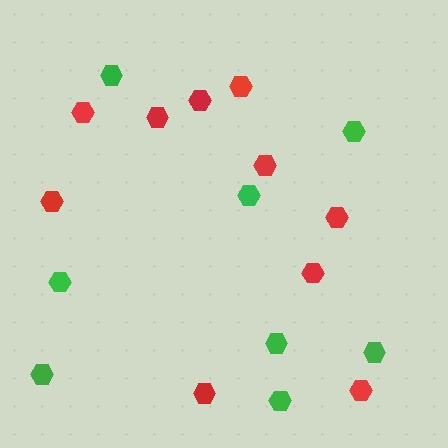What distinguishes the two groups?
There are 2 groups: one group of green hexagons (8) and one group of red hexagons (10).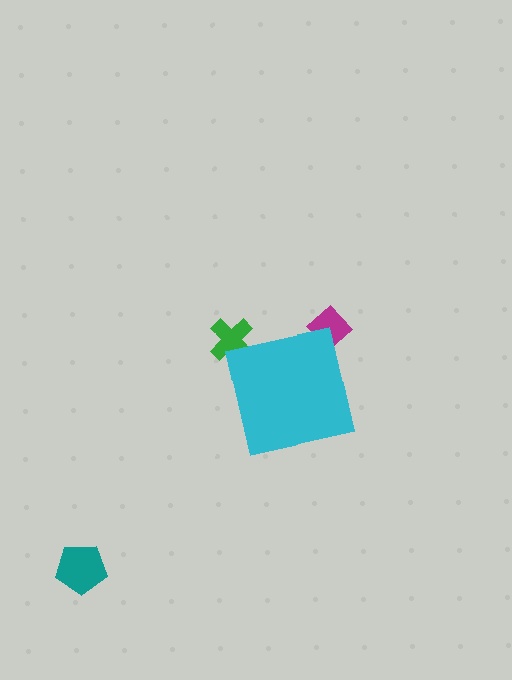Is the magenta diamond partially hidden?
Yes, the magenta diamond is partially hidden behind the cyan square.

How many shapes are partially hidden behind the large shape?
2 shapes are partially hidden.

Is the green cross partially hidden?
Yes, the green cross is partially hidden behind the cyan square.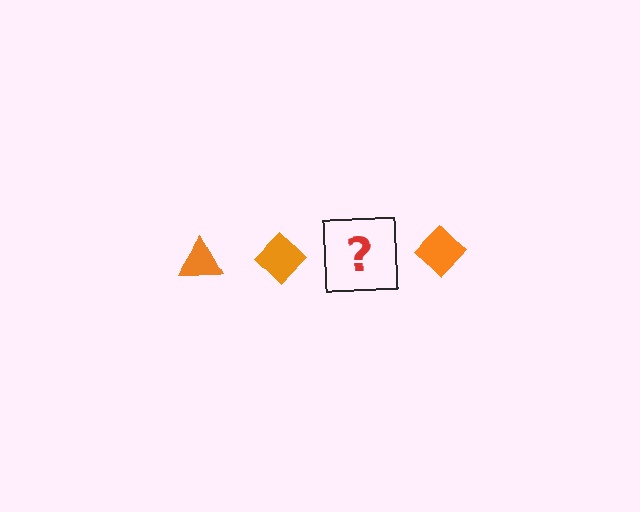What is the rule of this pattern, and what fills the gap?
The rule is that the pattern cycles through triangle, diamond shapes in orange. The gap should be filled with an orange triangle.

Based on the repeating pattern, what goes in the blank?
The blank should be an orange triangle.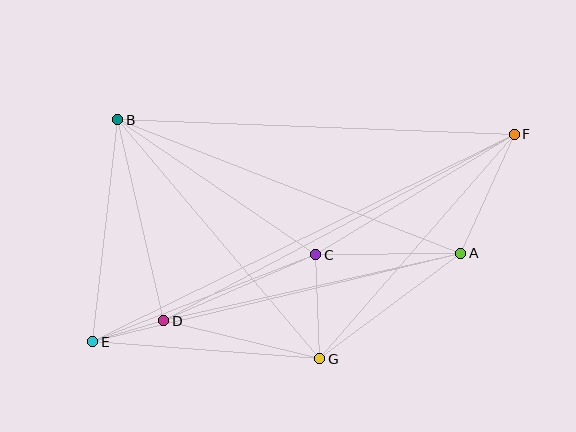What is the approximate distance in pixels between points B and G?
The distance between B and G is approximately 313 pixels.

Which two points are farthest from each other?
Points E and F are farthest from each other.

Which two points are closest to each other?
Points D and E are closest to each other.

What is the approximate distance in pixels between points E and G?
The distance between E and G is approximately 228 pixels.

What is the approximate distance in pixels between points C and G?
The distance between C and G is approximately 104 pixels.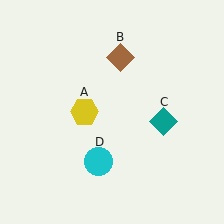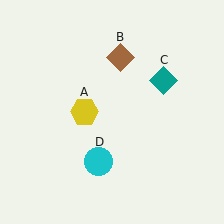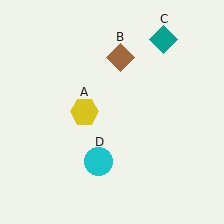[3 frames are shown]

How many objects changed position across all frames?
1 object changed position: teal diamond (object C).